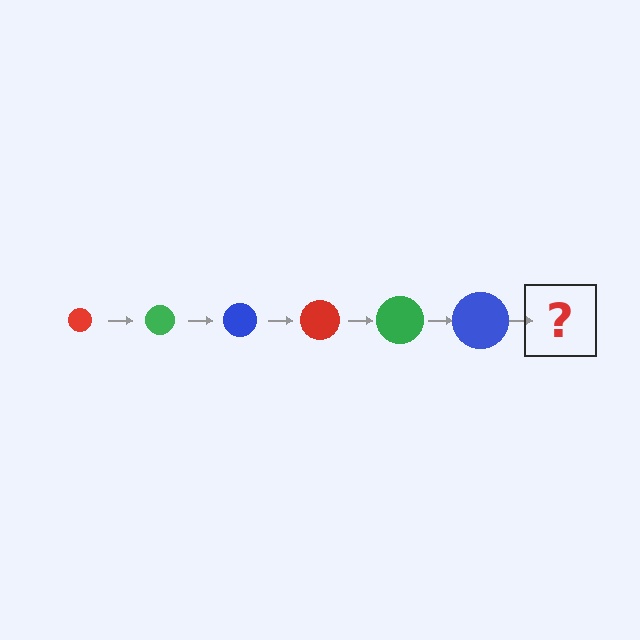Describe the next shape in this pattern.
It should be a red circle, larger than the previous one.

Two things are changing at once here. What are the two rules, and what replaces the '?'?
The two rules are that the circle grows larger each step and the color cycles through red, green, and blue. The '?' should be a red circle, larger than the previous one.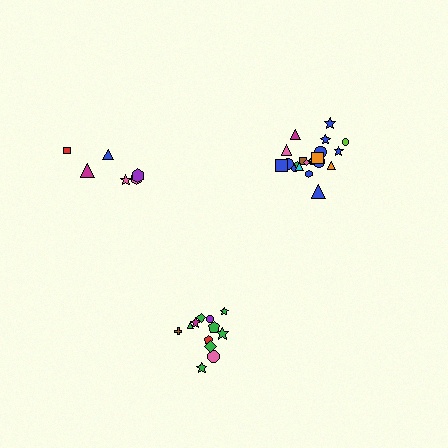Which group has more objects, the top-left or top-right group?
The top-right group.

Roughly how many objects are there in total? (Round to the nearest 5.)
Roughly 40 objects in total.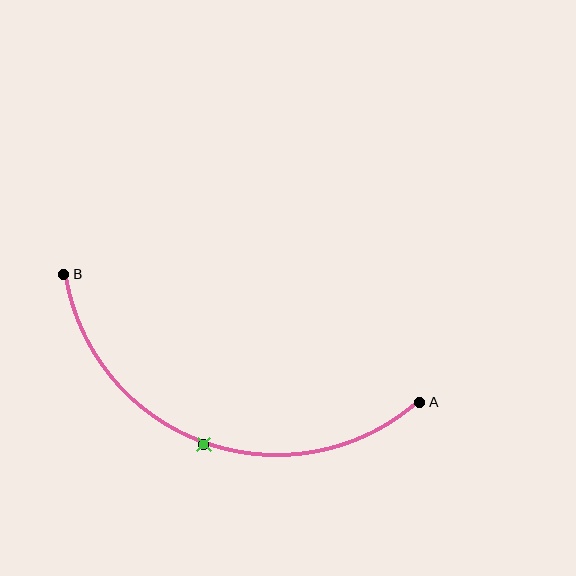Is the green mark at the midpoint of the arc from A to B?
Yes. The green mark lies on the arc at equal arc-length from both A and B — it is the arc midpoint.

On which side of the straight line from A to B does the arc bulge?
The arc bulges below the straight line connecting A and B.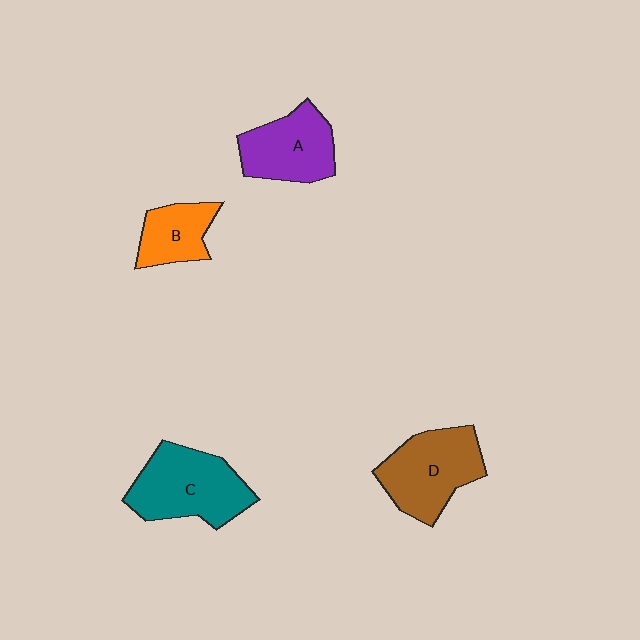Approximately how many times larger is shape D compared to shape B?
Approximately 1.7 times.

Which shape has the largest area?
Shape C (teal).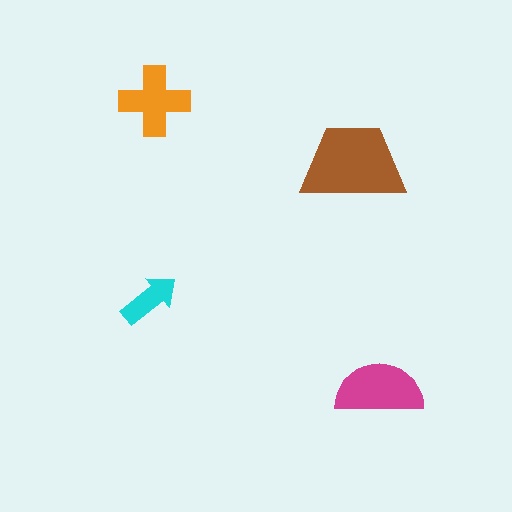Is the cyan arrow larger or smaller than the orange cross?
Smaller.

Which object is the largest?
The brown trapezoid.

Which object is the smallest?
The cyan arrow.